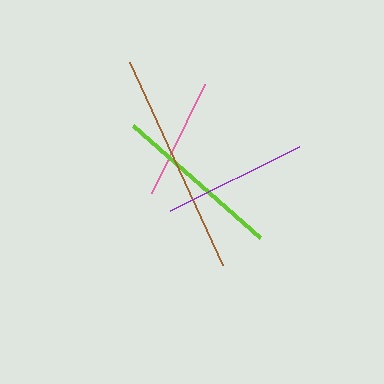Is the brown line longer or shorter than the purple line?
The brown line is longer than the purple line.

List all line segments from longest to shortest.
From longest to shortest: brown, lime, purple, pink.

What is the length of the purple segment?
The purple segment is approximately 144 pixels long.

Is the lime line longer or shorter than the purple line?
The lime line is longer than the purple line.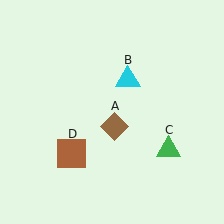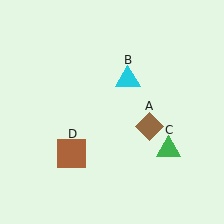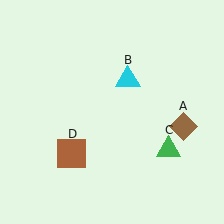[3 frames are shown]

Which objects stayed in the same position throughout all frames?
Cyan triangle (object B) and green triangle (object C) and brown square (object D) remained stationary.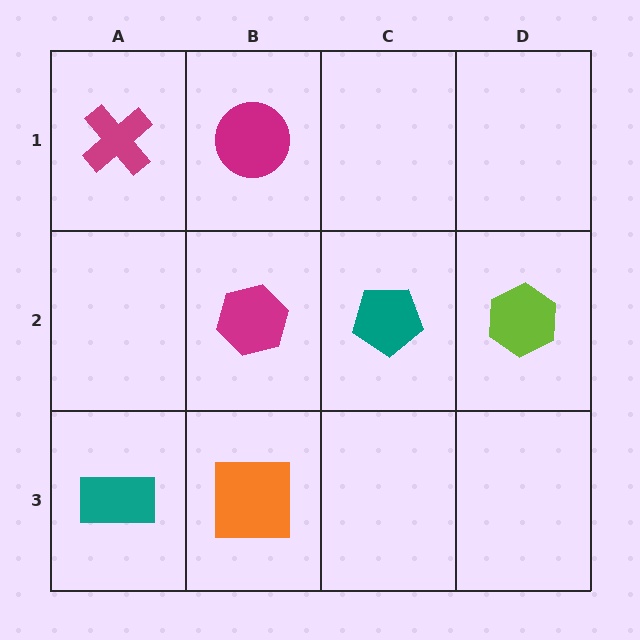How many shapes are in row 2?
3 shapes.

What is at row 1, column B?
A magenta circle.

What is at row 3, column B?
An orange square.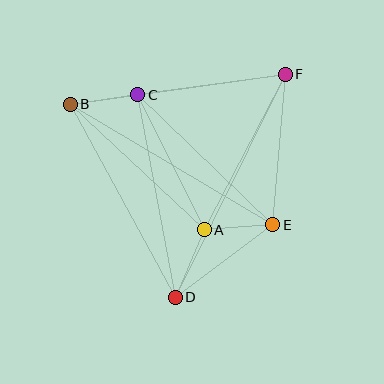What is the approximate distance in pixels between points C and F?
The distance between C and F is approximately 149 pixels.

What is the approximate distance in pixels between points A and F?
The distance between A and F is approximately 175 pixels.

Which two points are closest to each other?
Points B and C are closest to each other.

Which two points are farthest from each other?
Points D and F are farthest from each other.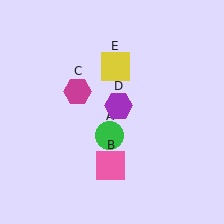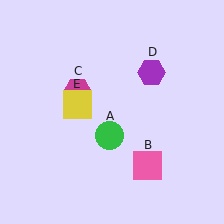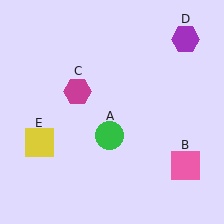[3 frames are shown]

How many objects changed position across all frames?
3 objects changed position: pink square (object B), purple hexagon (object D), yellow square (object E).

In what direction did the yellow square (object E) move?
The yellow square (object E) moved down and to the left.